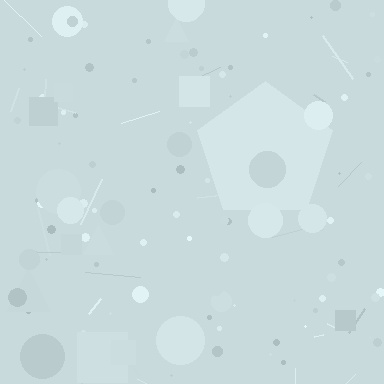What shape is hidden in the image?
A pentagon is hidden in the image.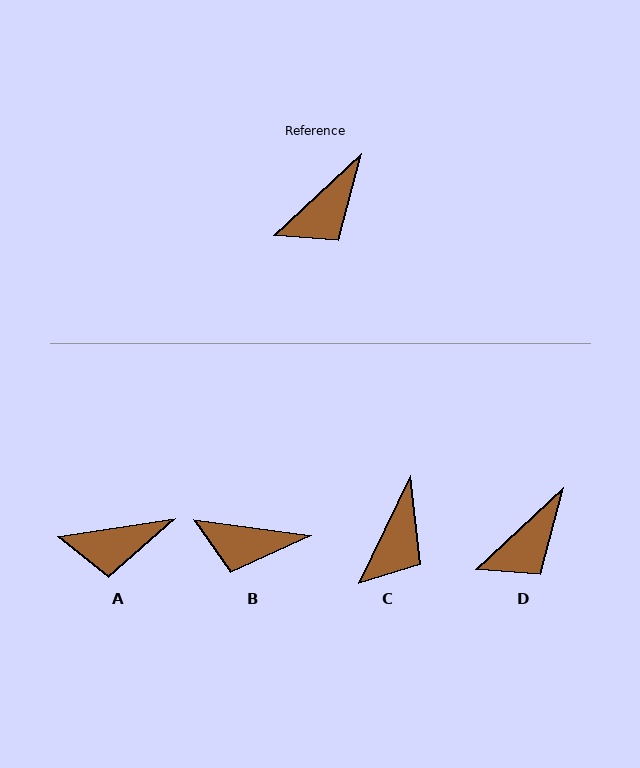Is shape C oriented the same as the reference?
No, it is off by about 21 degrees.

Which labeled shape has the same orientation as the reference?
D.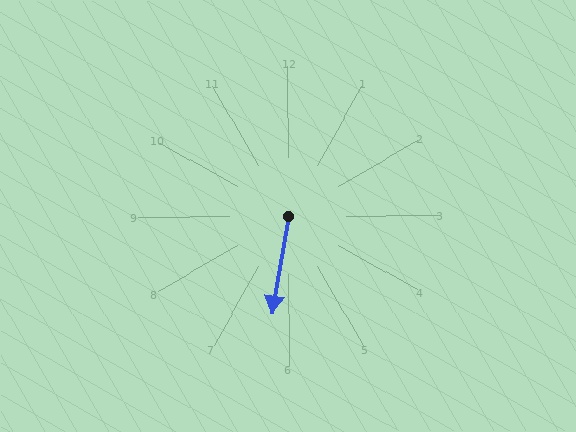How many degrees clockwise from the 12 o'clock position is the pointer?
Approximately 190 degrees.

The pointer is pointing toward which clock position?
Roughly 6 o'clock.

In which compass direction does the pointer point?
South.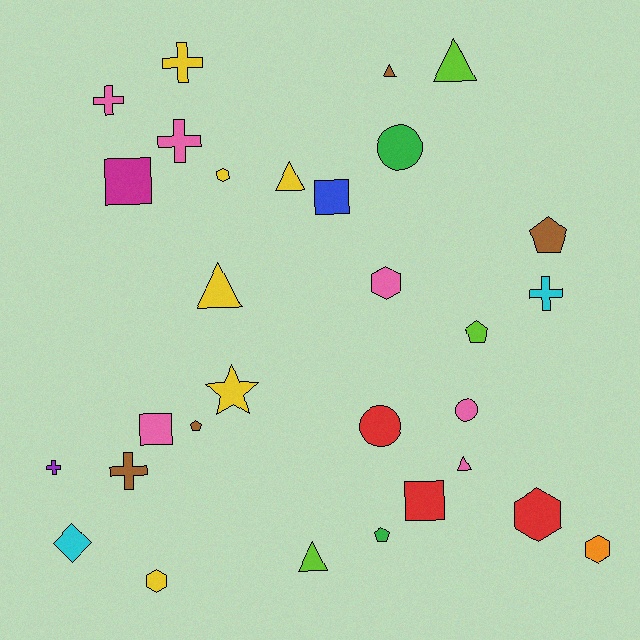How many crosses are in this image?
There are 6 crosses.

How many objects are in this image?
There are 30 objects.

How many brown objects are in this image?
There are 4 brown objects.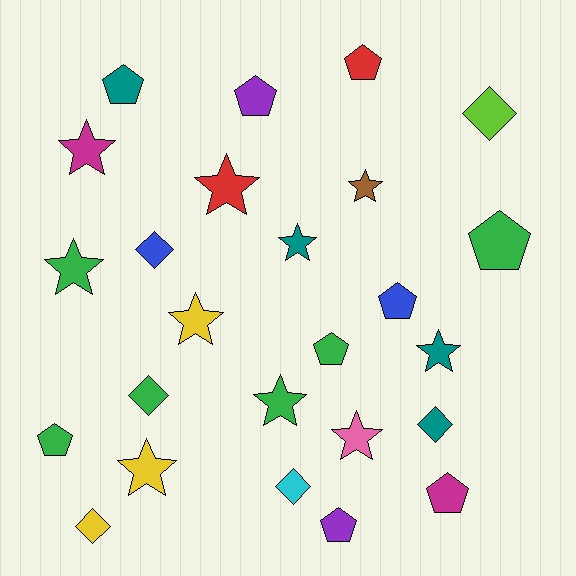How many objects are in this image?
There are 25 objects.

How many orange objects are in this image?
There are no orange objects.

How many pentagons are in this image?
There are 9 pentagons.